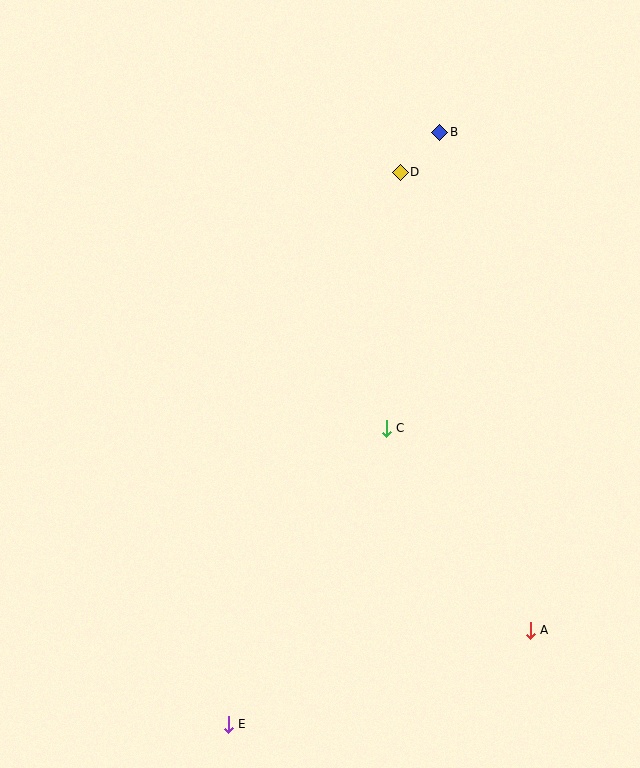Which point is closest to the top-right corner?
Point B is closest to the top-right corner.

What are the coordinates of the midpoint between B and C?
The midpoint between B and C is at (413, 280).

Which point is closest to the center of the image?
Point C at (386, 428) is closest to the center.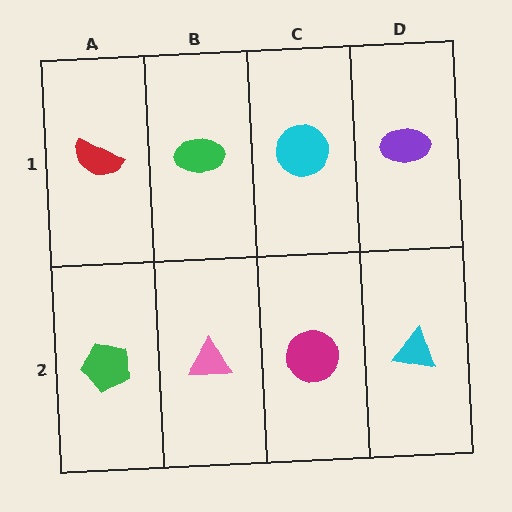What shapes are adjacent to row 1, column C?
A magenta circle (row 2, column C), a green ellipse (row 1, column B), a purple ellipse (row 1, column D).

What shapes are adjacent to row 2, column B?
A green ellipse (row 1, column B), a green pentagon (row 2, column A), a magenta circle (row 2, column C).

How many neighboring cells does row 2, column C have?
3.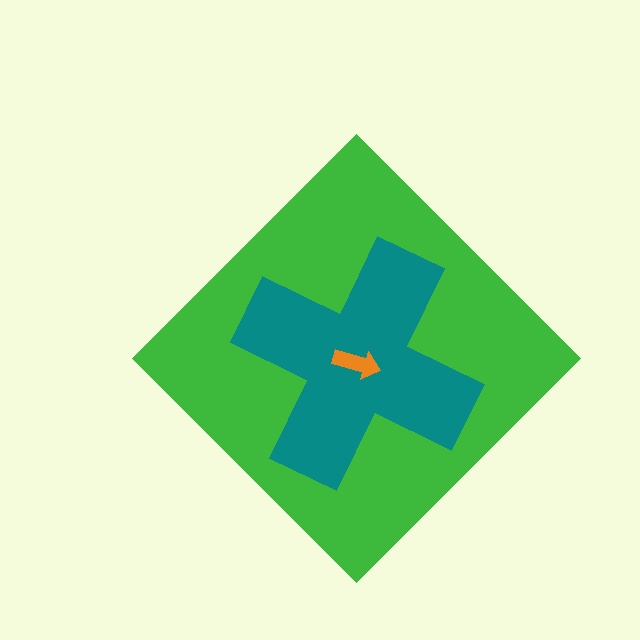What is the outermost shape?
The green diamond.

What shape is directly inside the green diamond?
The teal cross.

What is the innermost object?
The orange arrow.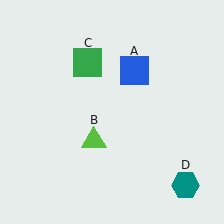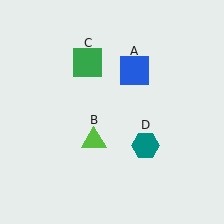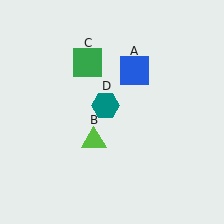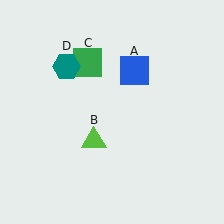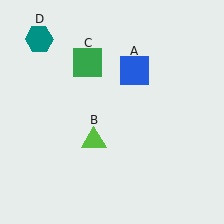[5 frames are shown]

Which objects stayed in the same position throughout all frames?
Blue square (object A) and lime triangle (object B) and green square (object C) remained stationary.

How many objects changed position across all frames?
1 object changed position: teal hexagon (object D).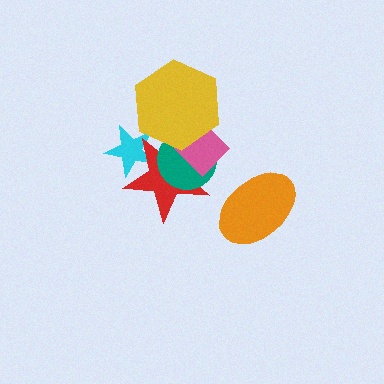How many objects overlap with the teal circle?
3 objects overlap with the teal circle.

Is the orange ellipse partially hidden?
No, no other shape covers it.